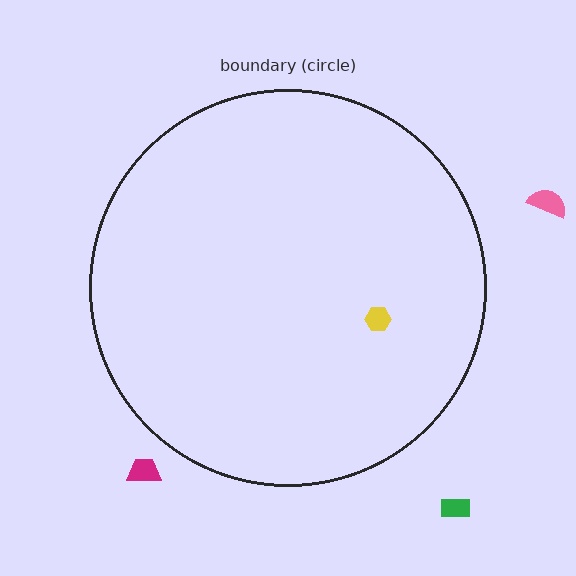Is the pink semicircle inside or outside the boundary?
Outside.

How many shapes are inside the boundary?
1 inside, 3 outside.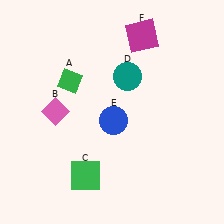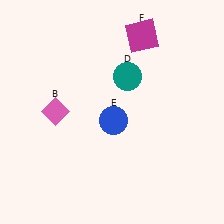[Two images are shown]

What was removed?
The green square (C), the green diamond (A) were removed in Image 2.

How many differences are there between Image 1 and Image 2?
There are 2 differences between the two images.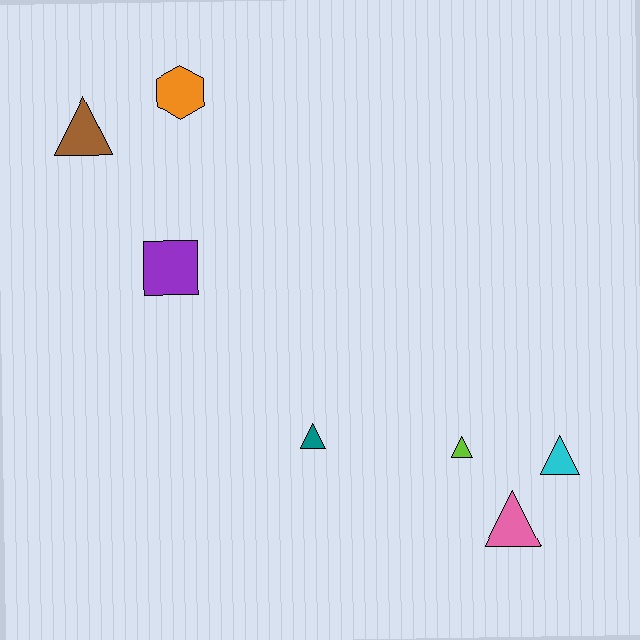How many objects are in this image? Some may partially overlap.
There are 7 objects.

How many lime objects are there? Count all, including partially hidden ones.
There is 1 lime object.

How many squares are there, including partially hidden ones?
There is 1 square.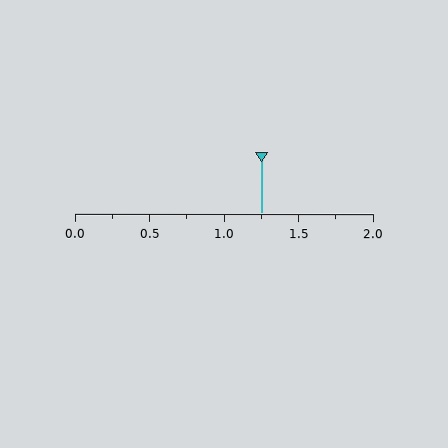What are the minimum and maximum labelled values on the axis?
The axis runs from 0.0 to 2.0.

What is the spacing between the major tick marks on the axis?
The major ticks are spaced 0.5 apart.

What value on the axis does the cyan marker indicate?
The marker indicates approximately 1.25.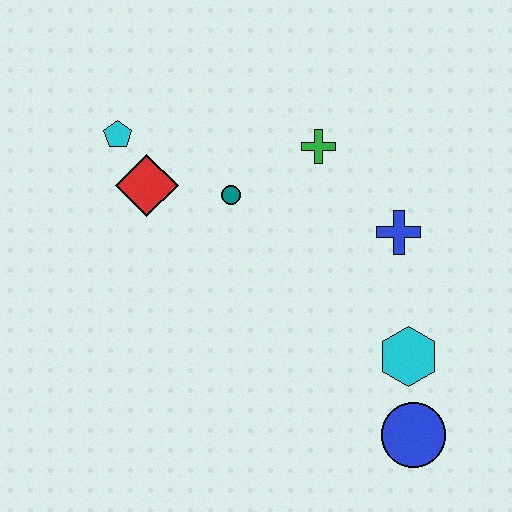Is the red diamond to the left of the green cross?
Yes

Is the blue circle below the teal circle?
Yes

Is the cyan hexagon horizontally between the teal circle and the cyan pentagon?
No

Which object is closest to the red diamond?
The cyan pentagon is closest to the red diamond.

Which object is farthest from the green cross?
The blue circle is farthest from the green cross.